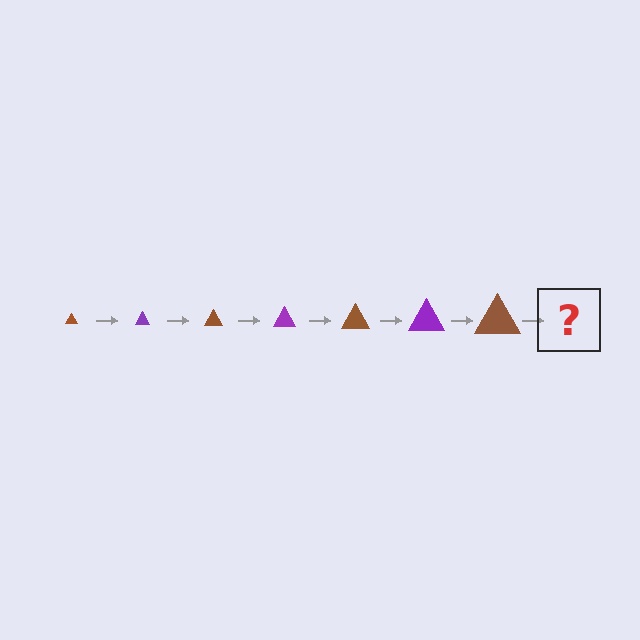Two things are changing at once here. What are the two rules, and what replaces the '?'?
The two rules are that the triangle grows larger each step and the color cycles through brown and purple. The '?' should be a purple triangle, larger than the previous one.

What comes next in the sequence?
The next element should be a purple triangle, larger than the previous one.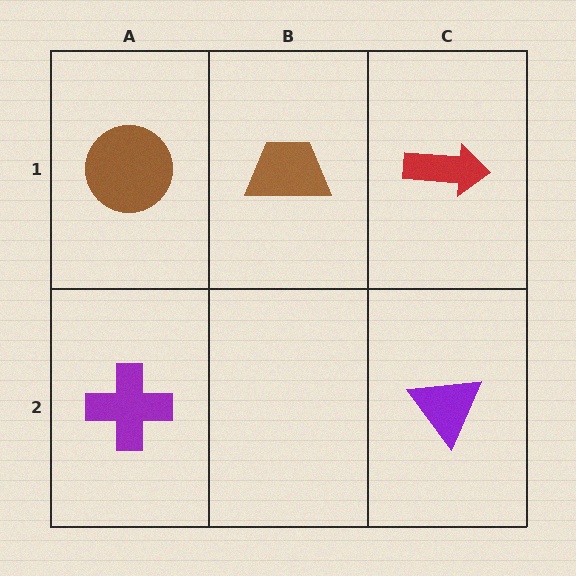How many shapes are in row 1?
3 shapes.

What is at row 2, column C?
A purple triangle.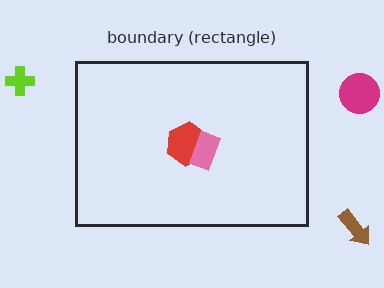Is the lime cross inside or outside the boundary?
Outside.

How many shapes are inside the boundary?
2 inside, 3 outside.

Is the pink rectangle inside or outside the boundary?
Inside.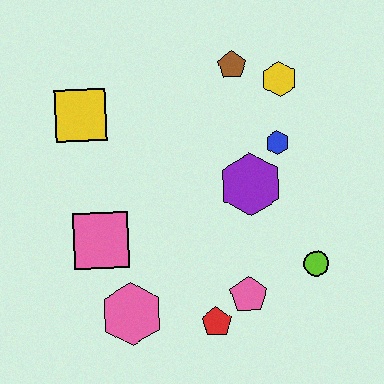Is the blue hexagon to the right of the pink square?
Yes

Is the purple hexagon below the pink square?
No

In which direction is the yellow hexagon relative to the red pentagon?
The yellow hexagon is above the red pentagon.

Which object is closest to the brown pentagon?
The yellow hexagon is closest to the brown pentagon.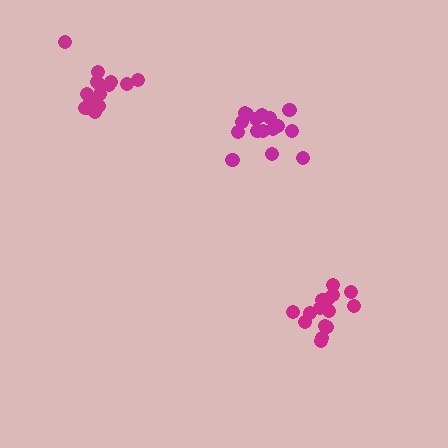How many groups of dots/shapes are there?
There are 3 groups.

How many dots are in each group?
Group 1: 15 dots, Group 2: 16 dots, Group 3: 16 dots (47 total).